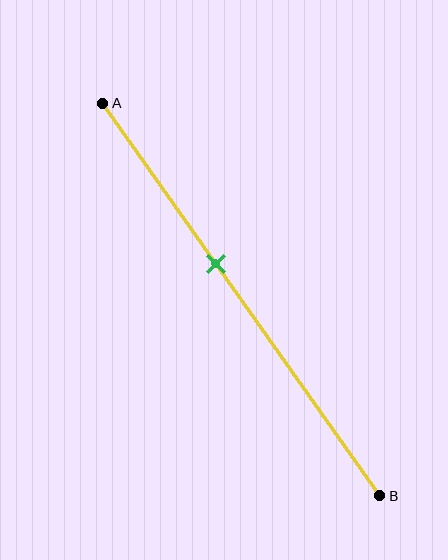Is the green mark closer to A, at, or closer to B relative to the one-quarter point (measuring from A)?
The green mark is closer to point B than the one-quarter point of segment AB.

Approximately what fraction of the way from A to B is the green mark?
The green mark is approximately 40% of the way from A to B.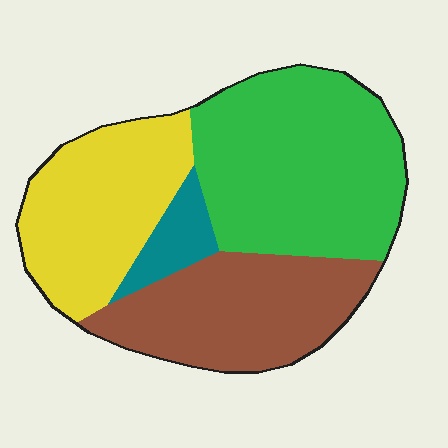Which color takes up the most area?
Green, at roughly 40%.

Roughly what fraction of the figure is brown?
Brown covers about 30% of the figure.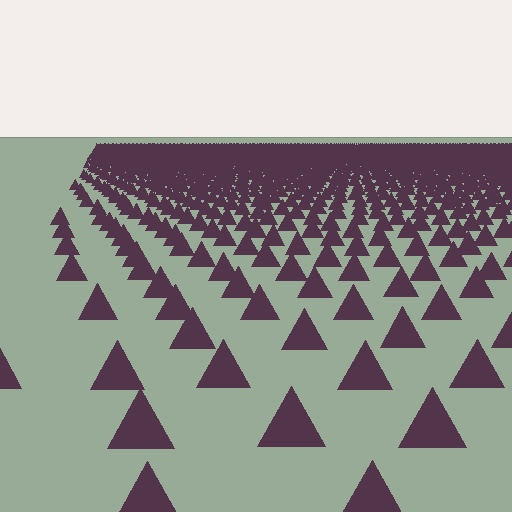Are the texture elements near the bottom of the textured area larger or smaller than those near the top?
Larger. Near the bottom, elements are closer to the viewer and appear at a bigger on-screen size.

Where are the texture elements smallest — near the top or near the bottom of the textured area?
Near the top.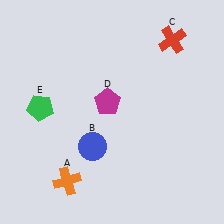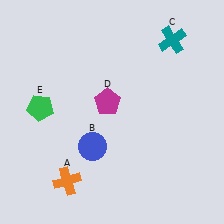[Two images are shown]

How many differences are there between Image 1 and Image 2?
There is 1 difference between the two images.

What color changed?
The cross (C) changed from red in Image 1 to teal in Image 2.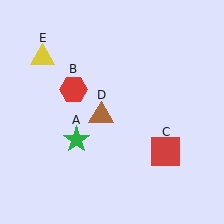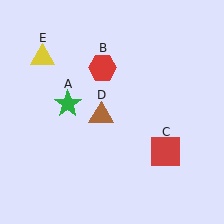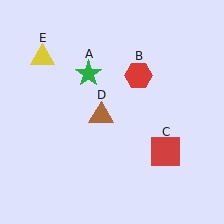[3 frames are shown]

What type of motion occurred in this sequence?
The green star (object A), red hexagon (object B) rotated clockwise around the center of the scene.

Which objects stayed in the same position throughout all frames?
Red square (object C) and brown triangle (object D) and yellow triangle (object E) remained stationary.